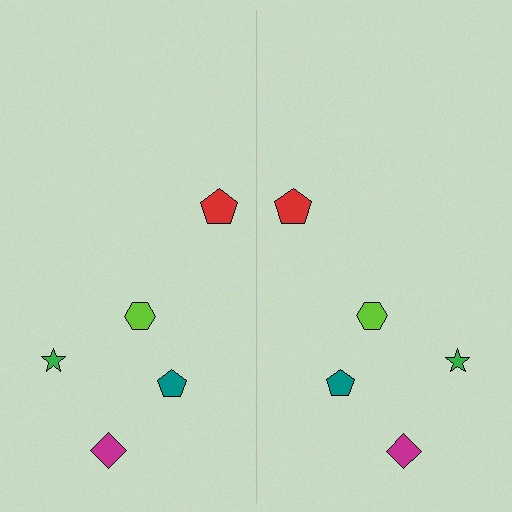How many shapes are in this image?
There are 10 shapes in this image.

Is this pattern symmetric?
Yes, this pattern has bilateral (reflection) symmetry.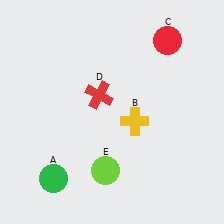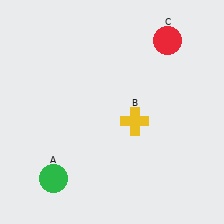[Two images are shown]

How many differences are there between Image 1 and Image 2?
There are 2 differences between the two images.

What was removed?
The red cross (D), the lime circle (E) were removed in Image 2.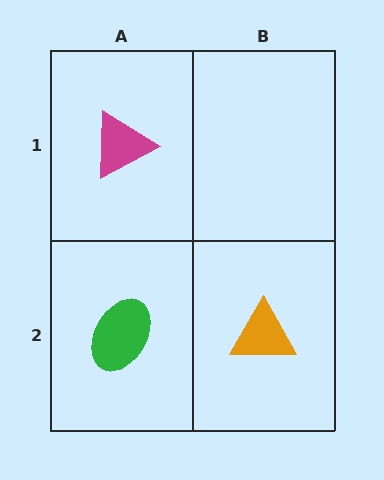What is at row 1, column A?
A magenta triangle.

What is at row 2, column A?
A green ellipse.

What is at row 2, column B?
An orange triangle.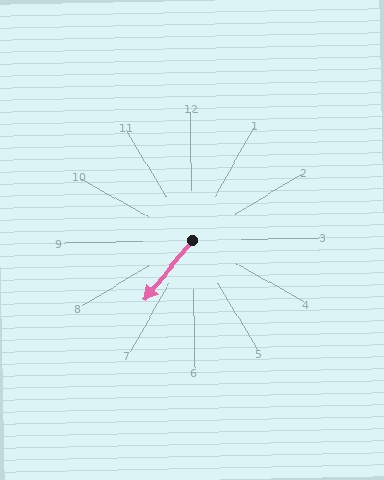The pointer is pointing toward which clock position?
Roughly 7 o'clock.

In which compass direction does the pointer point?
Southwest.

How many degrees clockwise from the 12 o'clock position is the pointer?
Approximately 220 degrees.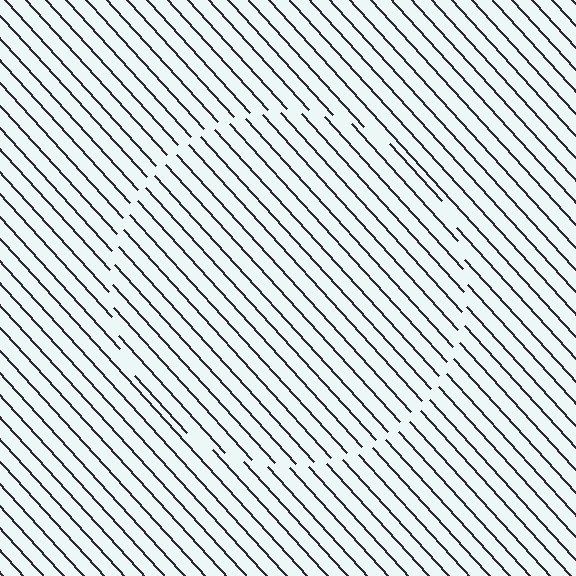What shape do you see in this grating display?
An illusory circle. The interior of the shape contains the same grating, shifted by half a period — the contour is defined by the phase discontinuity where line-ends from the inner and outer gratings abut.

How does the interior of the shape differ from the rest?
The interior of the shape contains the same grating, shifted by half a period — the contour is defined by the phase discontinuity where line-ends from the inner and outer gratings abut.